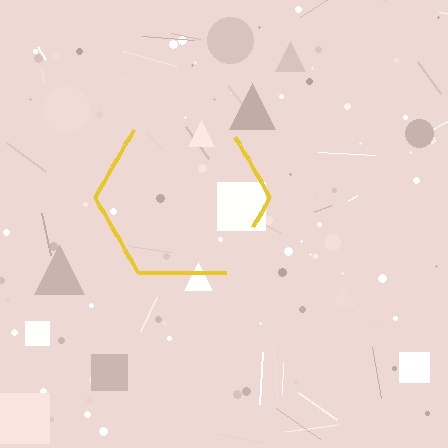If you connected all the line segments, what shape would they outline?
They would outline a hexagon.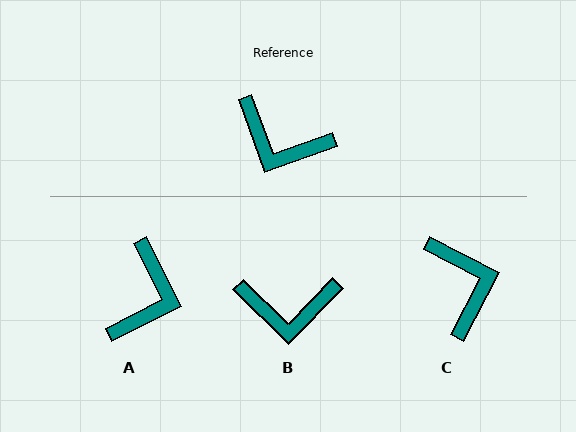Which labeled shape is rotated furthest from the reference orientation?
C, about 133 degrees away.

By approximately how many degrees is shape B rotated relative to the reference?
Approximately 26 degrees counter-clockwise.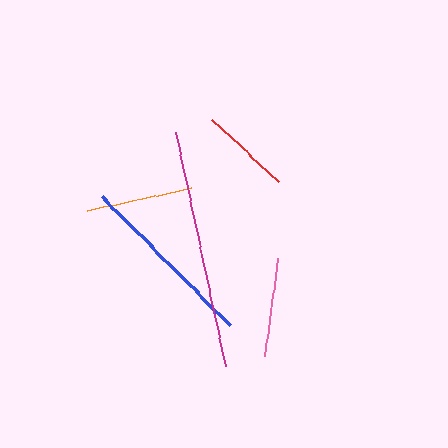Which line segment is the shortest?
The red line is the shortest at approximately 92 pixels.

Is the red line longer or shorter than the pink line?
The pink line is longer than the red line.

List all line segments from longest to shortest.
From longest to shortest: magenta, blue, orange, pink, red.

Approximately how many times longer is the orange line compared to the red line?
The orange line is approximately 1.1 times the length of the red line.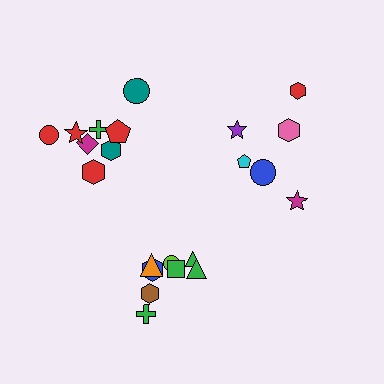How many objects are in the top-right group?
There are 6 objects.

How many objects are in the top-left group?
There are 8 objects.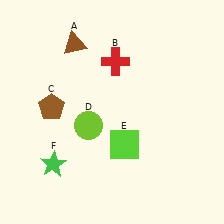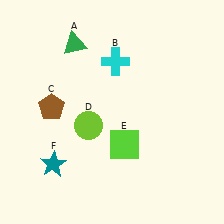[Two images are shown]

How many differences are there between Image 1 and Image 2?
There are 3 differences between the two images.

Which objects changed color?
A changed from brown to green. B changed from red to cyan. F changed from green to teal.